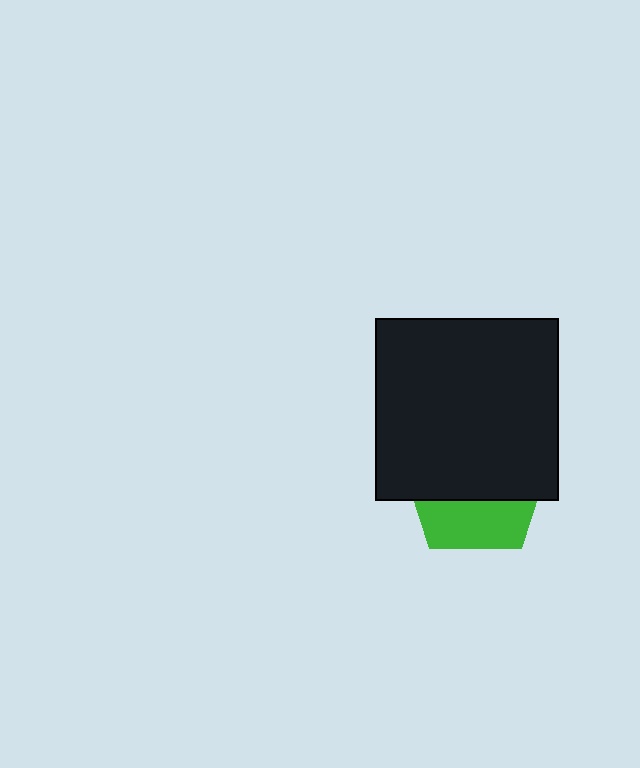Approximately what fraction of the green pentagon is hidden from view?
Roughly 65% of the green pentagon is hidden behind the black square.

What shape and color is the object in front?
The object in front is a black square.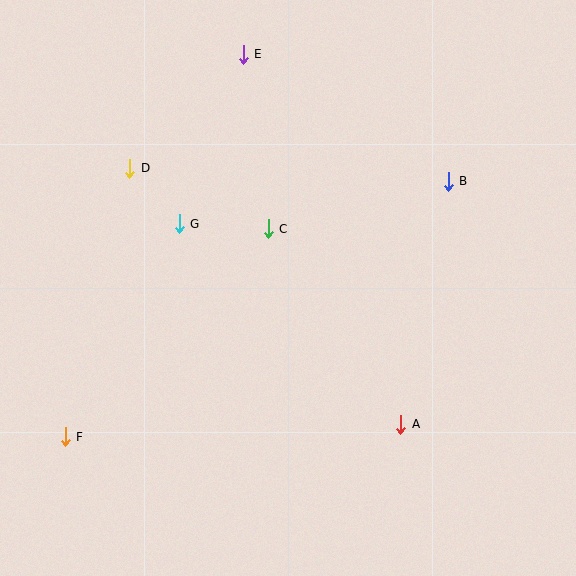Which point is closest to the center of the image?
Point C at (268, 229) is closest to the center.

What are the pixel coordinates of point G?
Point G is at (179, 224).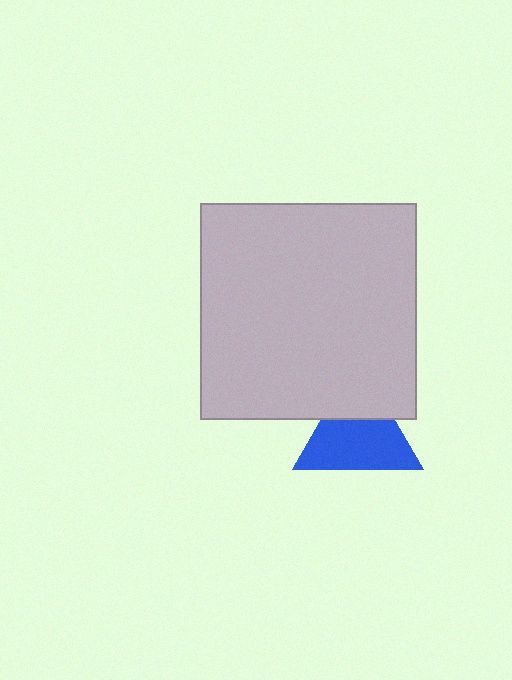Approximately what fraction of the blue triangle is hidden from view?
Roughly 31% of the blue triangle is hidden behind the light gray square.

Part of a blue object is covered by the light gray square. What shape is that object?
It is a triangle.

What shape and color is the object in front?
The object in front is a light gray square.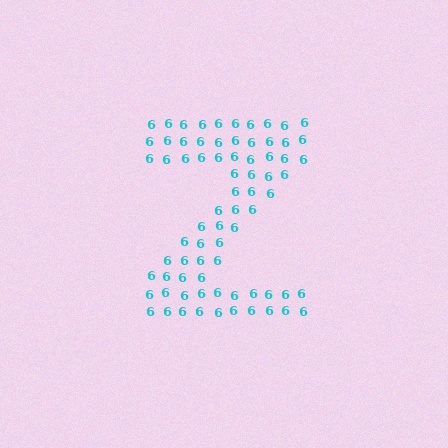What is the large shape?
The large shape is the letter Z.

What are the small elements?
The small elements are digit 6's.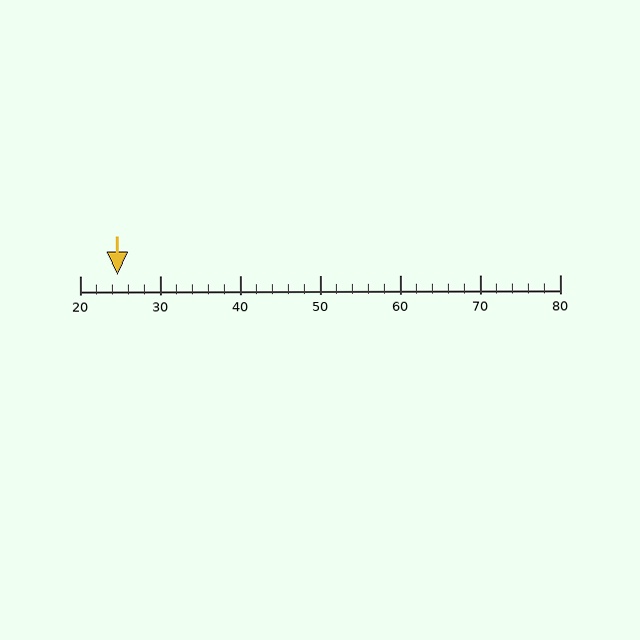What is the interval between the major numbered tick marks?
The major tick marks are spaced 10 units apart.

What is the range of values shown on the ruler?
The ruler shows values from 20 to 80.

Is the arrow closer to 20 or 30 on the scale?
The arrow is closer to 20.